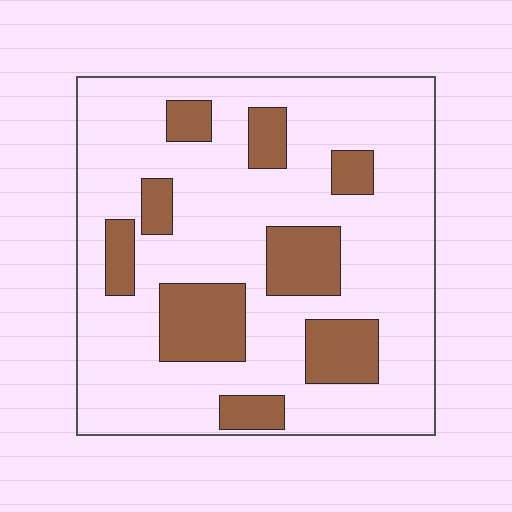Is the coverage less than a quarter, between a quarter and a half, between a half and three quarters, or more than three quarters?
Less than a quarter.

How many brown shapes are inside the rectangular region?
9.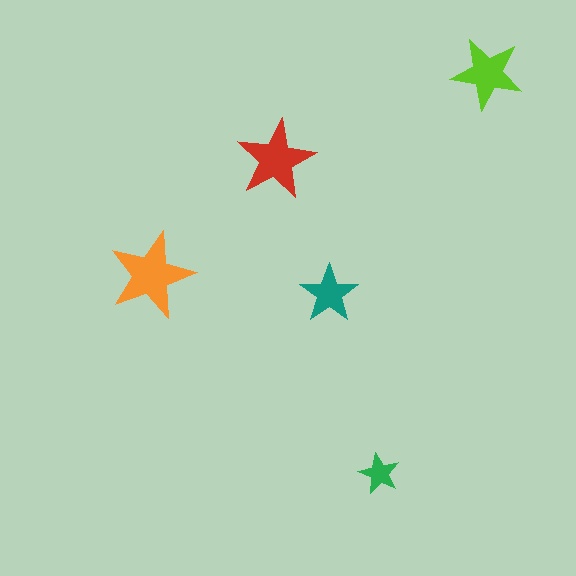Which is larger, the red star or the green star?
The red one.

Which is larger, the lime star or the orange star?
The orange one.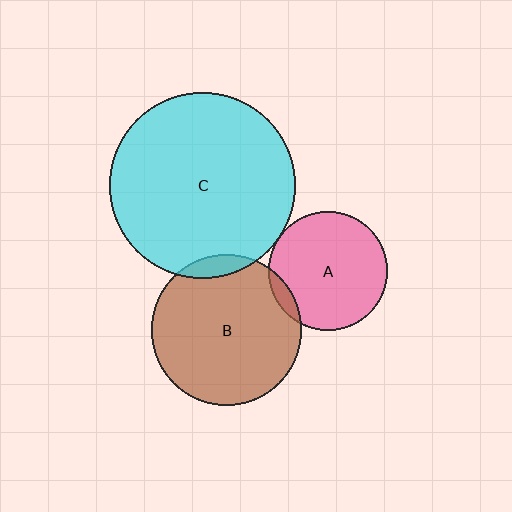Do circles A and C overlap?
Yes.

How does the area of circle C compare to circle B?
Approximately 1.5 times.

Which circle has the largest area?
Circle C (cyan).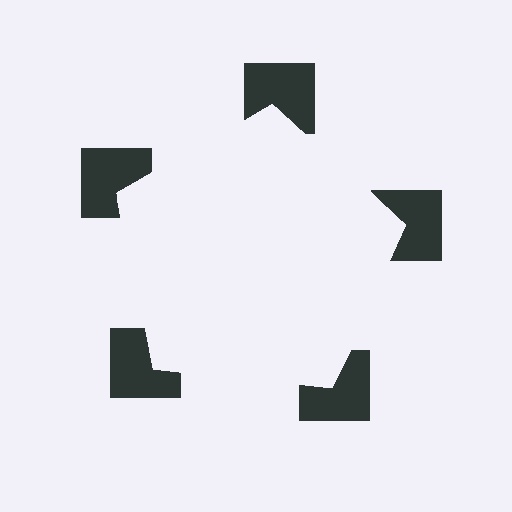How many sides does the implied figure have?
5 sides.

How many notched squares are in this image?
There are 5 — one at each vertex of the illusory pentagon.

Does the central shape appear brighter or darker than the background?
It typically appears slightly brighter than the background, even though no actual brightness change is drawn.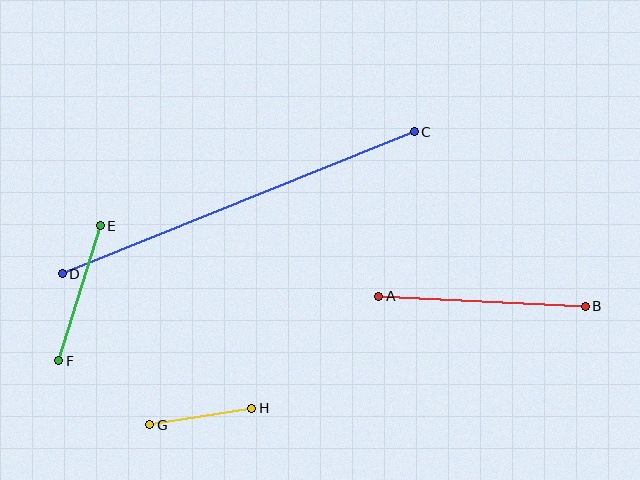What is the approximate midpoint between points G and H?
The midpoint is at approximately (201, 416) pixels.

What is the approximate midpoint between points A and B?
The midpoint is at approximately (482, 301) pixels.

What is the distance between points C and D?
The distance is approximately 379 pixels.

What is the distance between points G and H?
The distance is approximately 103 pixels.